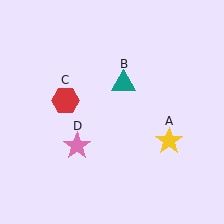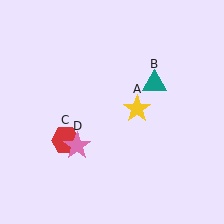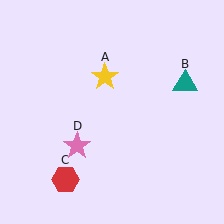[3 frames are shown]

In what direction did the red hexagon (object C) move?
The red hexagon (object C) moved down.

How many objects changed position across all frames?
3 objects changed position: yellow star (object A), teal triangle (object B), red hexagon (object C).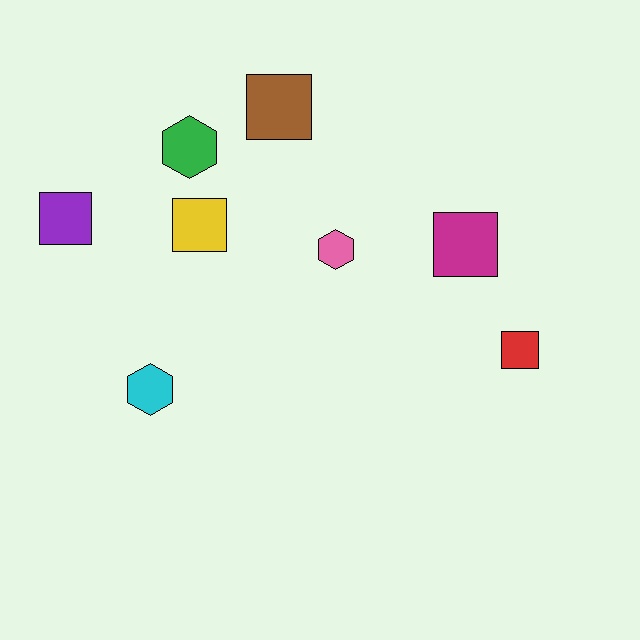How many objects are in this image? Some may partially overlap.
There are 8 objects.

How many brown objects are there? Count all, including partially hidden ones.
There is 1 brown object.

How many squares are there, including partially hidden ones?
There are 5 squares.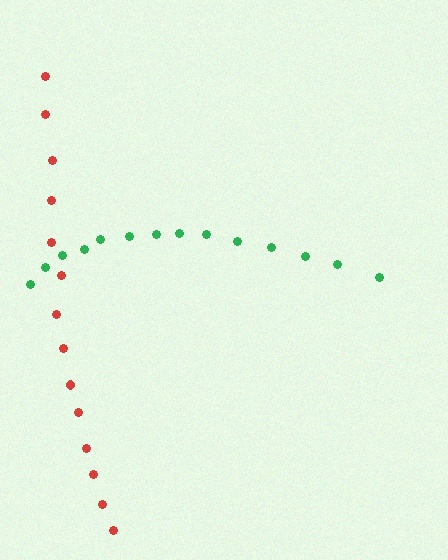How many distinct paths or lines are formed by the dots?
There are 2 distinct paths.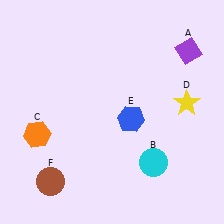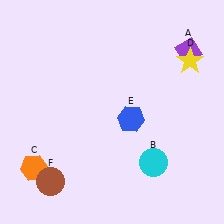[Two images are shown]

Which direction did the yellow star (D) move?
The yellow star (D) moved up.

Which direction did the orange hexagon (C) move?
The orange hexagon (C) moved down.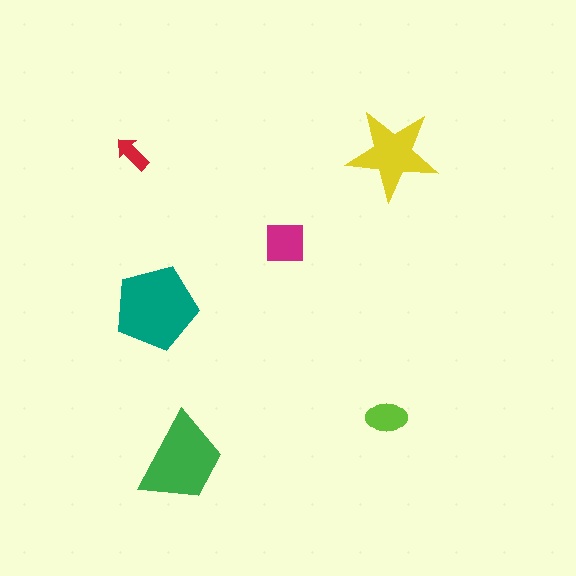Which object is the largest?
The teal pentagon.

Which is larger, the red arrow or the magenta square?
The magenta square.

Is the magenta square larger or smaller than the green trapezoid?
Smaller.